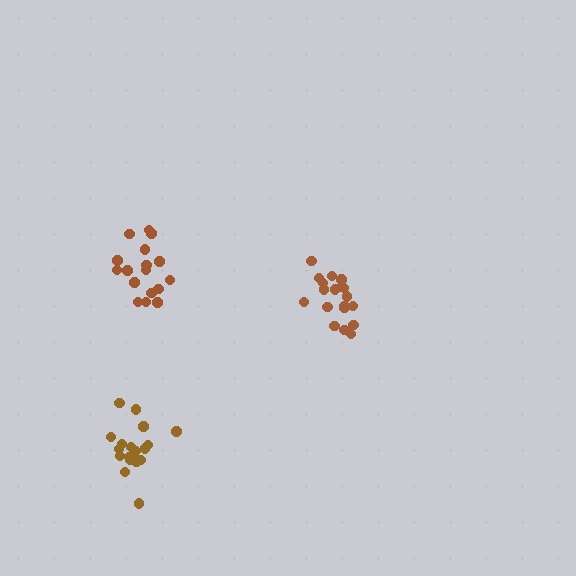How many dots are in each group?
Group 1: 19 dots, Group 2: 19 dots, Group 3: 17 dots (55 total).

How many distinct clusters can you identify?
There are 3 distinct clusters.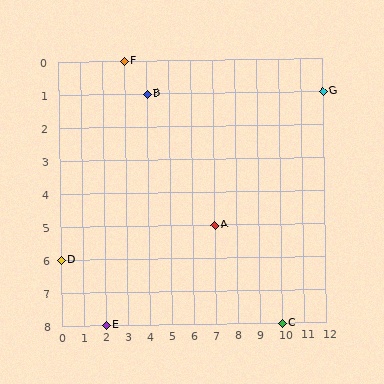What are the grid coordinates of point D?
Point D is at grid coordinates (0, 6).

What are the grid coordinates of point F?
Point F is at grid coordinates (3, 0).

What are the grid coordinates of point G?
Point G is at grid coordinates (12, 1).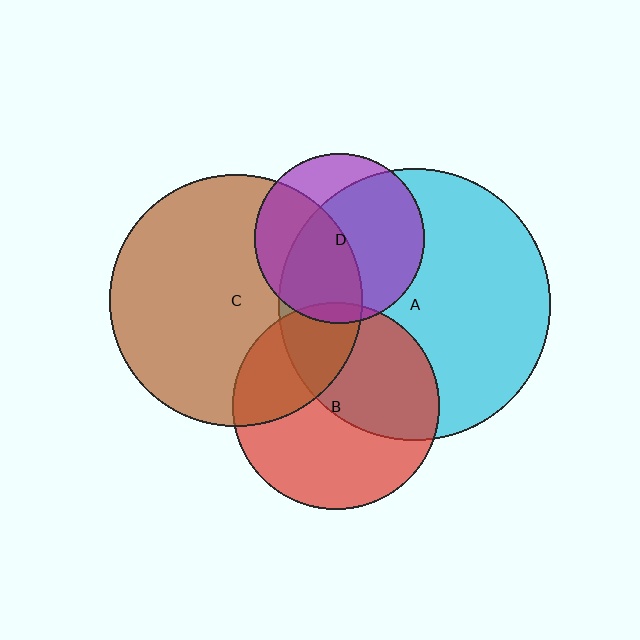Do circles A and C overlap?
Yes.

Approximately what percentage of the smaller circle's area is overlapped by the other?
Approximately 20%.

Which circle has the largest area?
Circle A (cyan).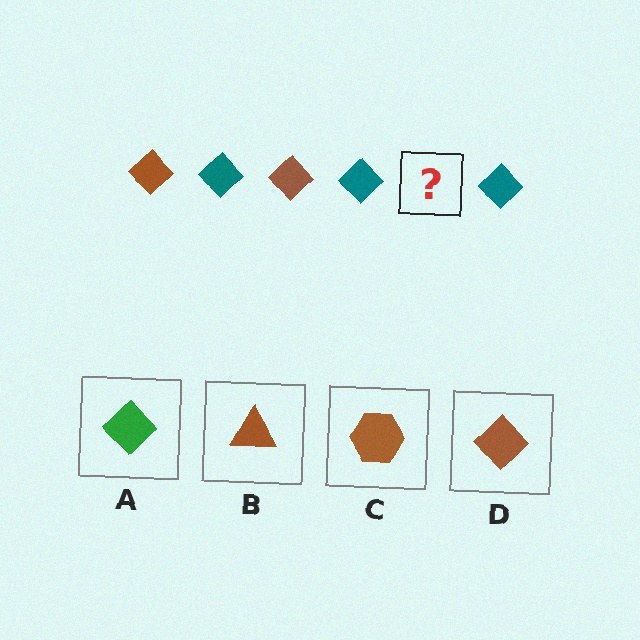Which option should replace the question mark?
Option D.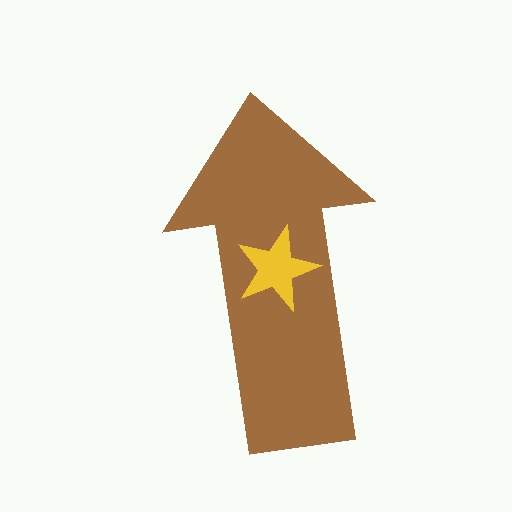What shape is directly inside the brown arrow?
The yellow star.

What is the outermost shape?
The brown arrow.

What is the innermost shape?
The yellow star.